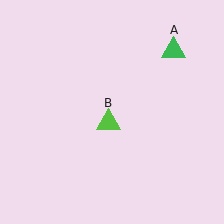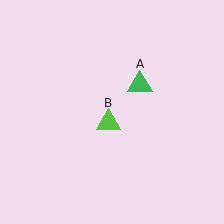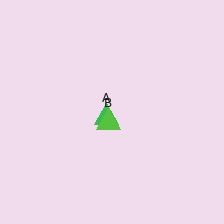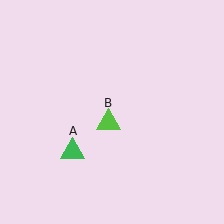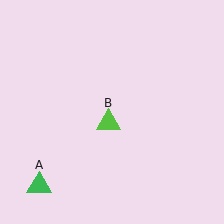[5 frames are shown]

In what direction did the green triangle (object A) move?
The green triangle (object A) moved down and to the left.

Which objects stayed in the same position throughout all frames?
Lime triangle (object B) remained stationary.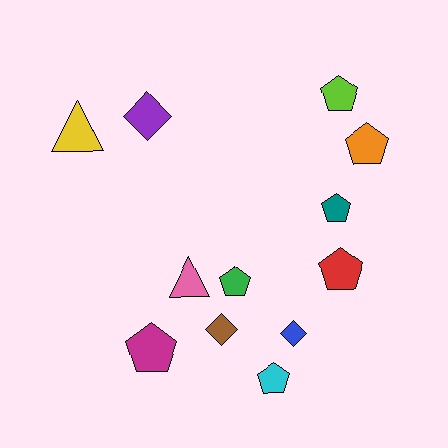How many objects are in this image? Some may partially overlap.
There are 12 objects.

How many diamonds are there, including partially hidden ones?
There are 3 diamonds.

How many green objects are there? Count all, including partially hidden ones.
There is 1 green object.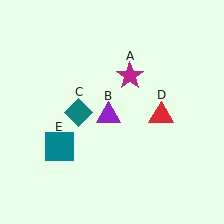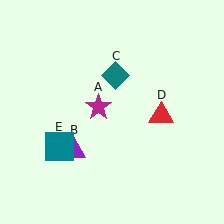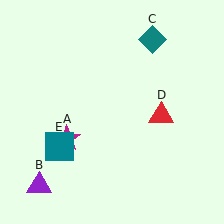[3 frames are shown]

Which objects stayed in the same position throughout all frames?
Red triangle (object D) and teal square (object E) remained stationary.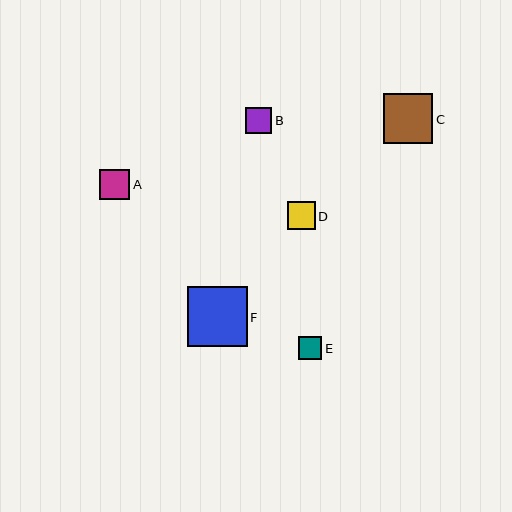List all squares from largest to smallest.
From largest to smallest: F, C, A, D, B, E.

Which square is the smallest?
Square E is the smallest with a size of approximately 23 pixels.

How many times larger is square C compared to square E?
Square C is approximately 2.1 times the size of square E.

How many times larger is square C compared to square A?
Square C is approximately 1.7 times the size of square A.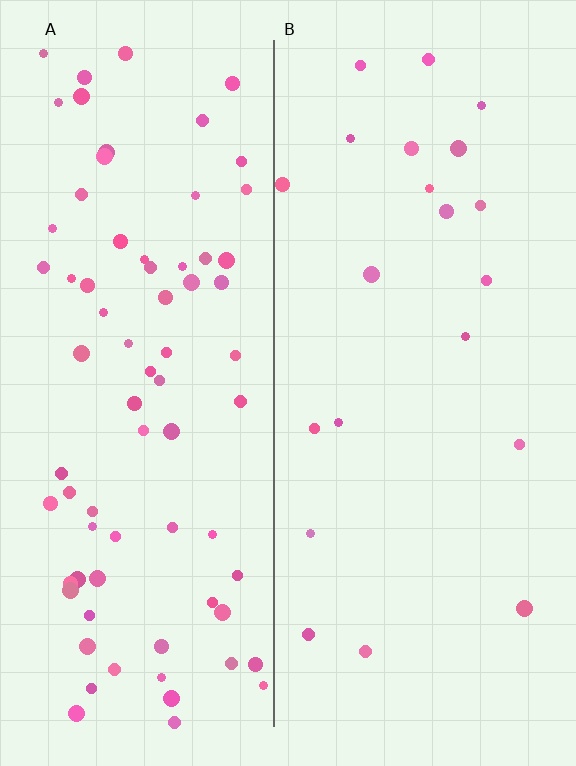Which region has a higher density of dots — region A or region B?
A (the left).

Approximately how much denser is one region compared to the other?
Approximately 3.6× — region A over region B.